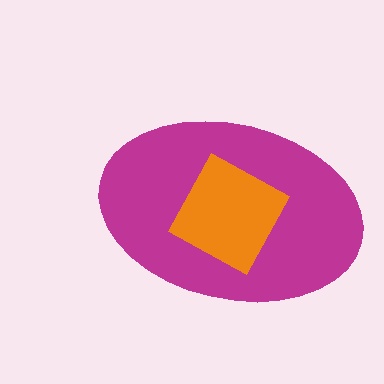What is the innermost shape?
The orange square.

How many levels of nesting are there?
2.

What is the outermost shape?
The magenta ellipse.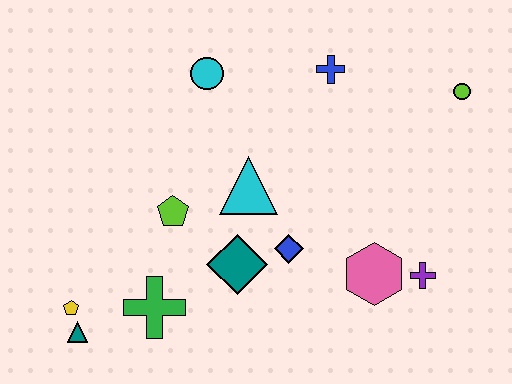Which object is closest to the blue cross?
The cyan circle is closest to the blue cross.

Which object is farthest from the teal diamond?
The lime circle is farthest from the teal diamond.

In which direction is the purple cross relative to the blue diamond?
The purple cross is to the right of the blue diamond.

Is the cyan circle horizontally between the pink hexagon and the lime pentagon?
Yes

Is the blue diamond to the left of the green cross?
No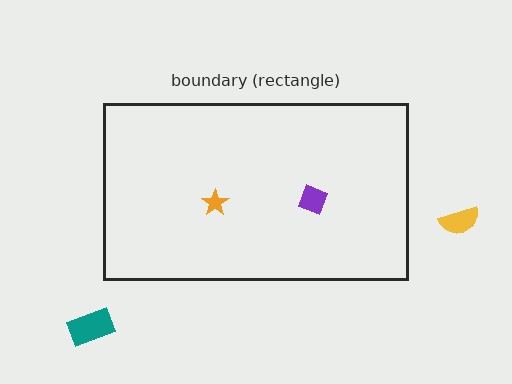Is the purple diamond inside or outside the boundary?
Inside.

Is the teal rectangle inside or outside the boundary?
Outside.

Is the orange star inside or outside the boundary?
Inside.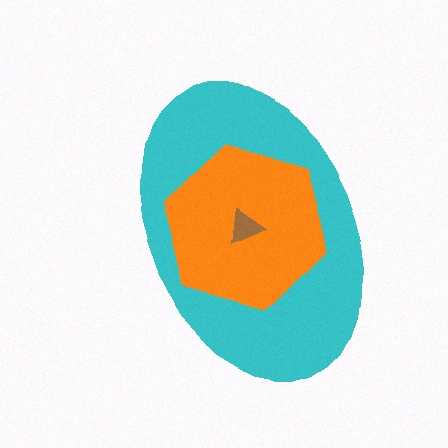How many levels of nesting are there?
3.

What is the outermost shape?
The cyan ellipse.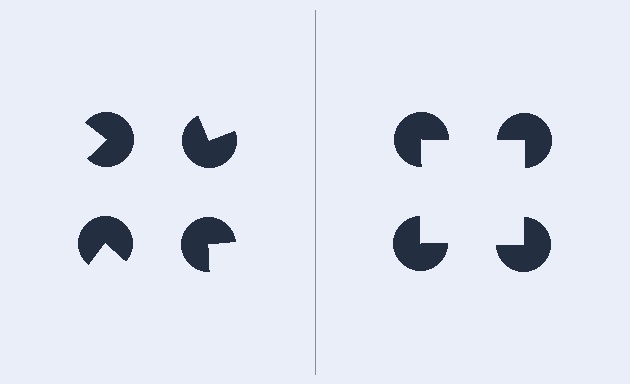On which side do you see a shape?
An illusory square appears on the right side. On the left side the wedge cuts are rotated, so no coherent shape forms.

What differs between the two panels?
The pac-man discs are positioned identically on both sides; only the wedge orientations differ. On the right they align to a square; on the left they are misaligned.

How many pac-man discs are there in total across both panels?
8 — 4 on each side.